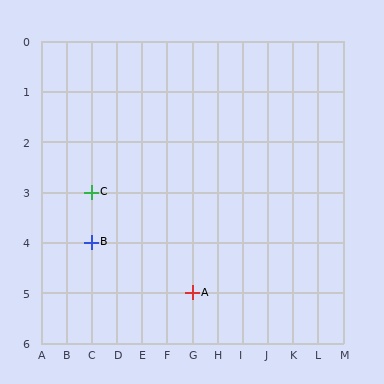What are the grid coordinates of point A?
Point A is at grid coordinates (G, 5).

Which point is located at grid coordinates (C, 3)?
Point C is at (C, 3).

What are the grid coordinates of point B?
Point B is at grid coordinates (C, 4).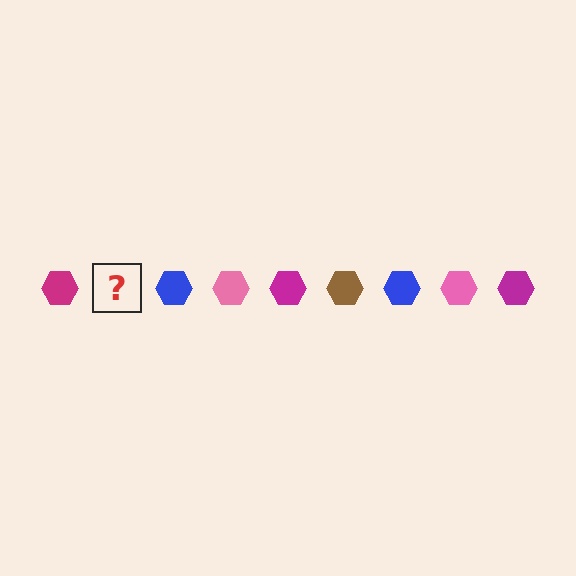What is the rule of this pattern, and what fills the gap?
The rule is that the pattern cycles through magenta, brown, blue, pink hexagons. The gap should be filled with a brown hexagon.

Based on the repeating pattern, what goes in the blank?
The blank should be a brown hexagon.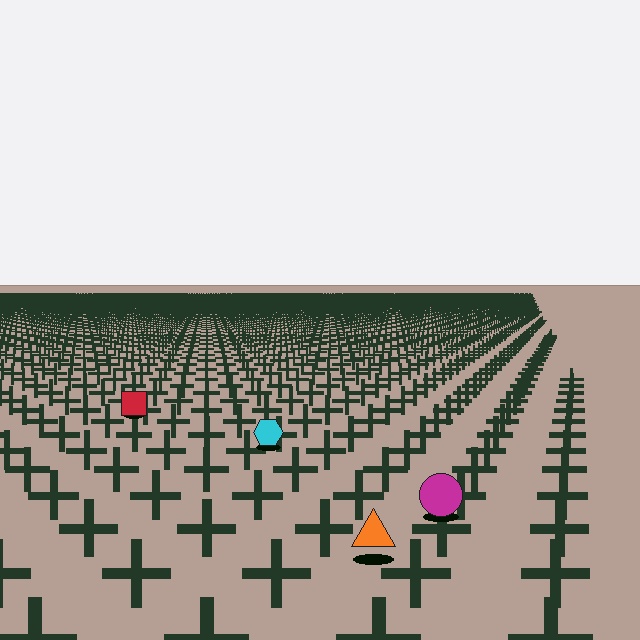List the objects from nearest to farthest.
From nearest to farthest: the orange triangle, the magenta circle, the cyan hexagon, the red square.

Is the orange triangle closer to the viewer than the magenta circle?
Yes. The orange triangle is closer — you can tell from the texture gradient: the ground texture is coarser near it.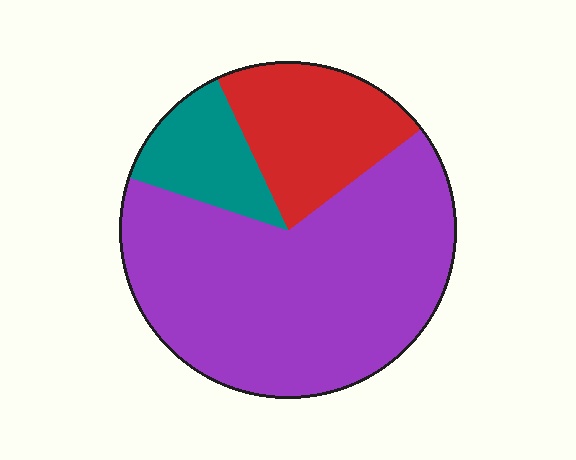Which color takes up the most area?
Purple, at roughly 65%.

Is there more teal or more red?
Red.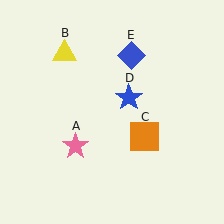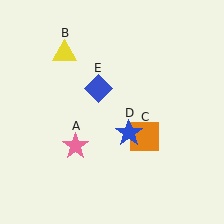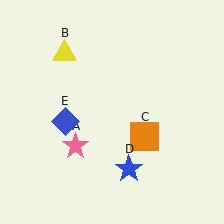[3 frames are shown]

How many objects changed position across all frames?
2 objects changed position: blue star (object D), blue diamond (object E).